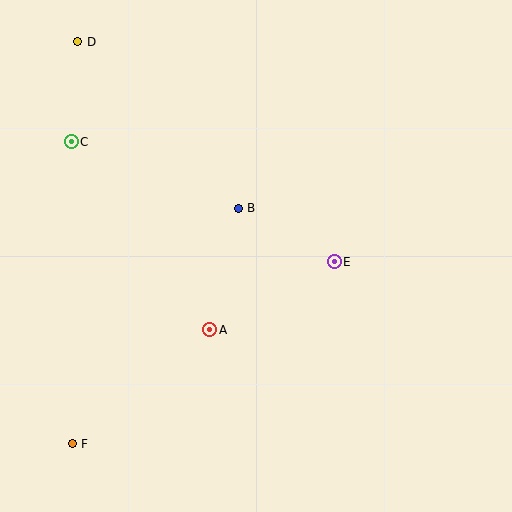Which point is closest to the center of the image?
Point B at (238, 208) is closest to the center.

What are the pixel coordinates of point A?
Point A is at (210, 330).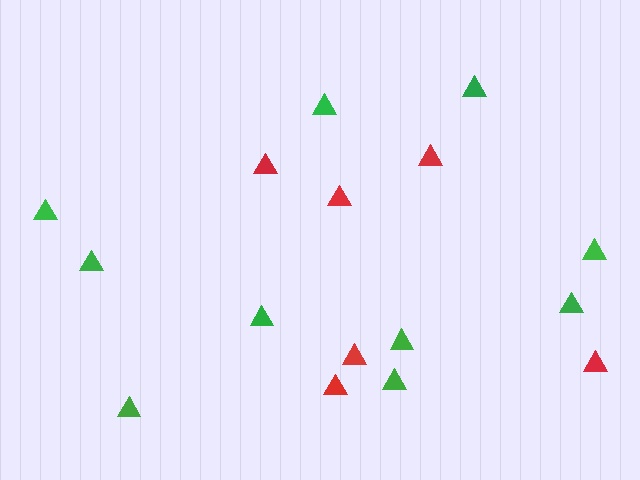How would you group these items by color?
There are 2 groups: one group of red triangles (6) and one group of green triangles (10).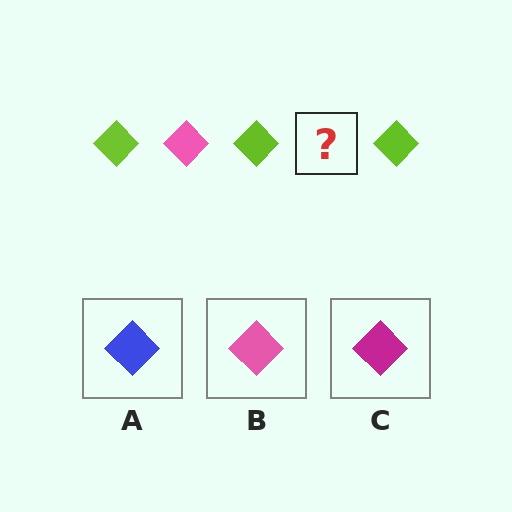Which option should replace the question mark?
Option B.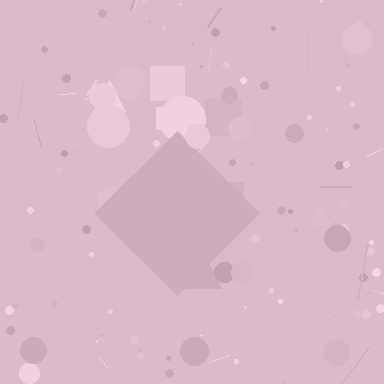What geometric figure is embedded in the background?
A diamond is embedded in the background.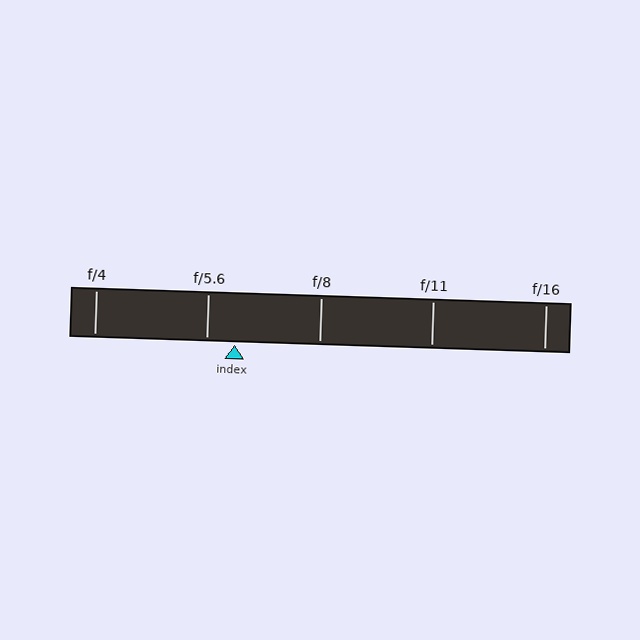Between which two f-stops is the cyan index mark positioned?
The index mark is between f/5.6 and f/8.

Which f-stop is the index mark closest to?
The index mark is closest to f/5.6.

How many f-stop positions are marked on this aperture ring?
There are 5 f-stop positions marked.